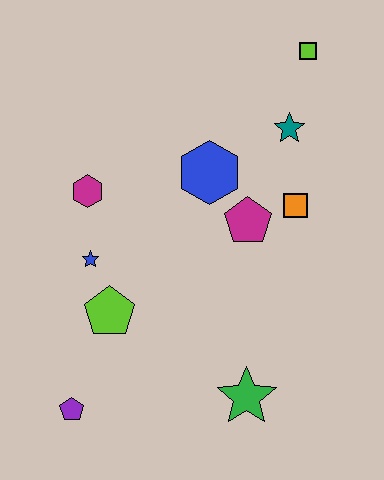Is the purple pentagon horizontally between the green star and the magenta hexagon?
No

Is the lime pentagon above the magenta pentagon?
No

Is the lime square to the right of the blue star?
Yes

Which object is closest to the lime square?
The teal star is closest to the lime square.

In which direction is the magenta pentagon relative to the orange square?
The magenta pentagon is to the left of the orange square.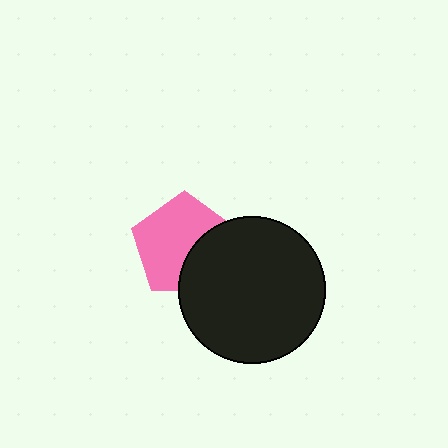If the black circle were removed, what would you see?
You would see the complete pink pentagon.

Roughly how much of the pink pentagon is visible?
Most of it is visible (roughly 65%).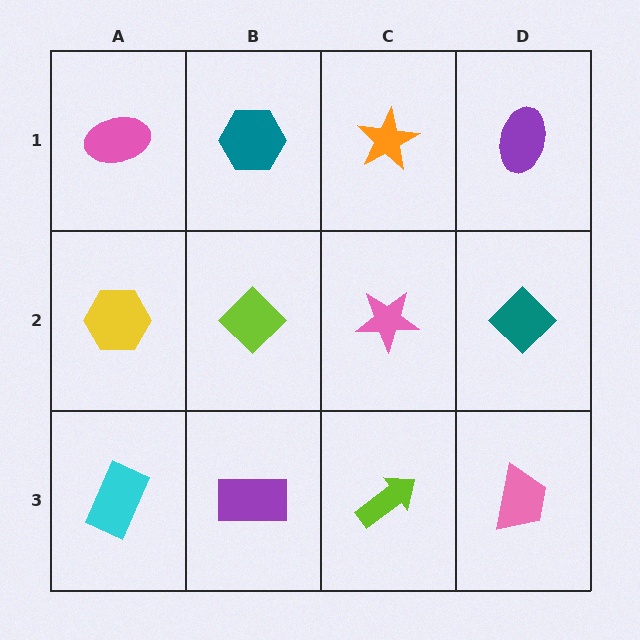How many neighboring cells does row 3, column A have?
2.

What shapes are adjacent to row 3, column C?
A pink star (row 2, column C), a purple rectangle (row 3, column B), a pink trapezoid (row 3, column D).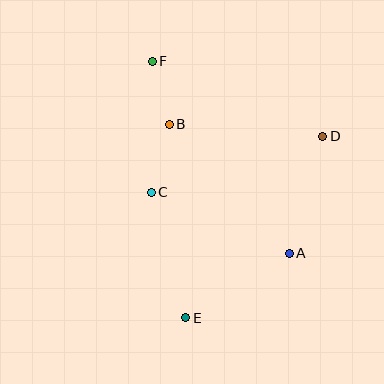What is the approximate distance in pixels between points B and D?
The distance between B and D is approximately 154 pixels.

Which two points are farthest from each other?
Points E and F are farthest from each other.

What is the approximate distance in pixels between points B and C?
The distance between B and C is approximately 71 pixels.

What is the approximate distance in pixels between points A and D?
The distance between A and D is approximately 122 pixels.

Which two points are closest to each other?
Points B and F are closest to each other.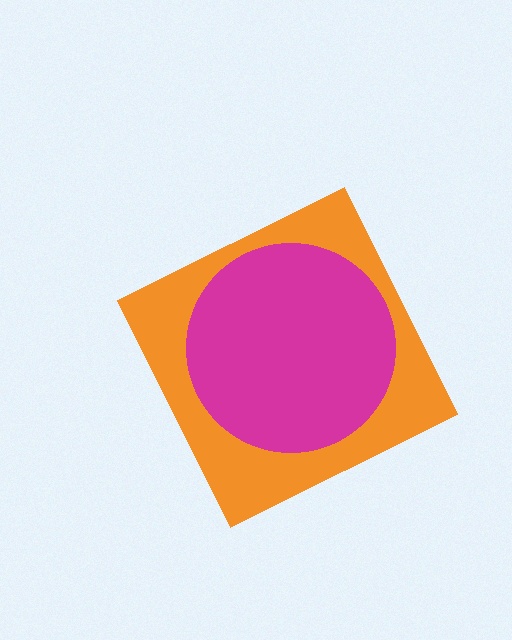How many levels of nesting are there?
2.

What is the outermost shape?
The orange diamond.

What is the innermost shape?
The magenta circle.